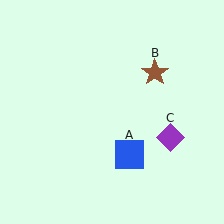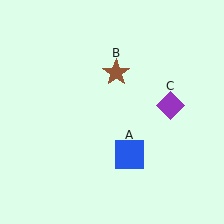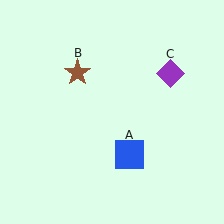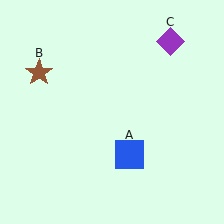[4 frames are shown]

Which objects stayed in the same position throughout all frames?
Blue square (object A) remained stationary.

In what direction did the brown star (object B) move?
The brown star (object B) moved left.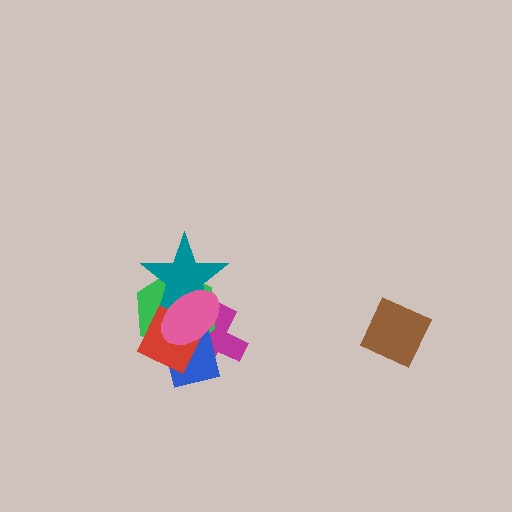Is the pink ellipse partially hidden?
No, no other shape covers it.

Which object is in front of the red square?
The pink ellipse is in front of the red square.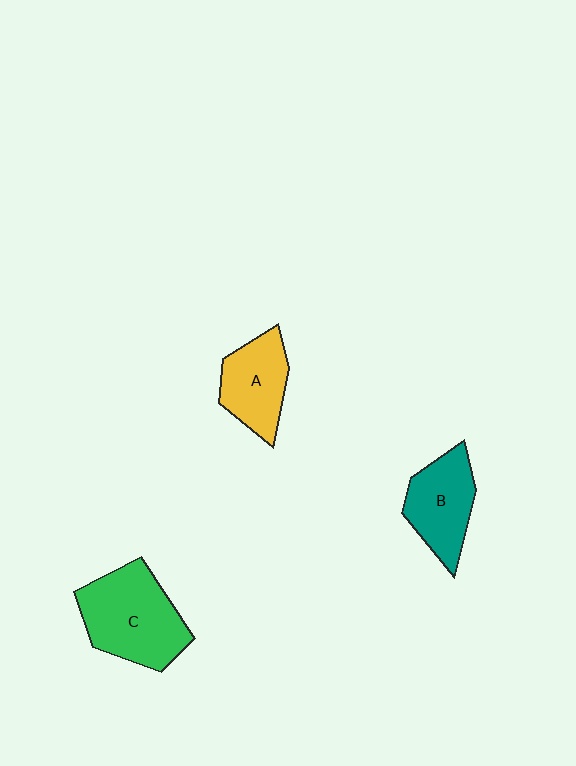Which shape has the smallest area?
Shape A (yellow).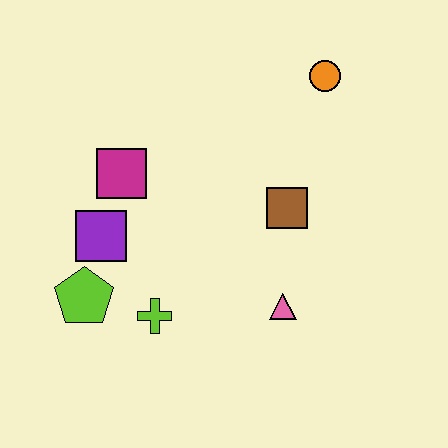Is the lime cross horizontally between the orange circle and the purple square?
Yes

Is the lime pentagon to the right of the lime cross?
No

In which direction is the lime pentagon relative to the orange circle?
The lime pentagon is to the left of the orange circle.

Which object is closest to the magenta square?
The purple square is closest to the magenta square.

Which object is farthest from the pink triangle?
The orange circle is farthest from the pink triangle.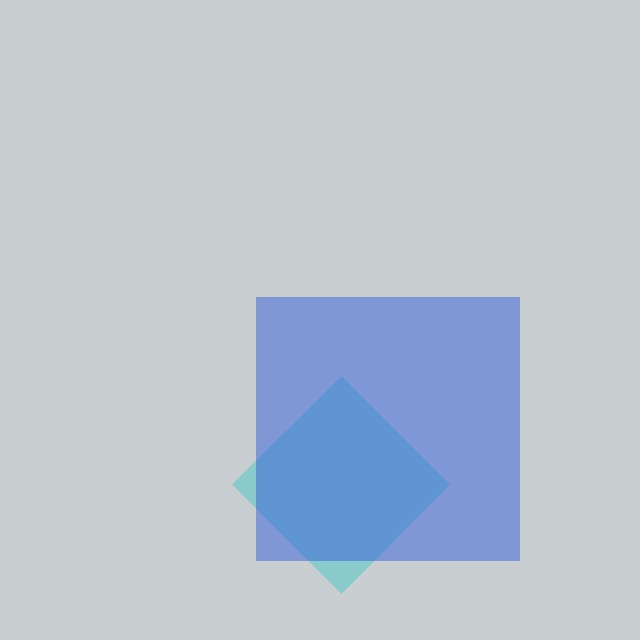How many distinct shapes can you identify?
There are 2 distinct shapes: a cyan diamond, a blue square.